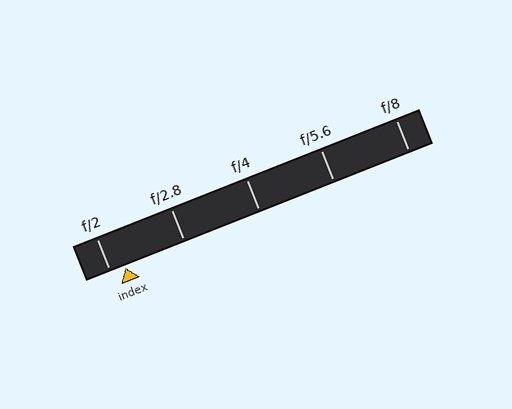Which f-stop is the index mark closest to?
The index mark is closest to f/2.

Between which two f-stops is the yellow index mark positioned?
The index mark is between f/2 and f/2.8.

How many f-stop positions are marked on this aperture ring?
There are 5 f-stop positions marked.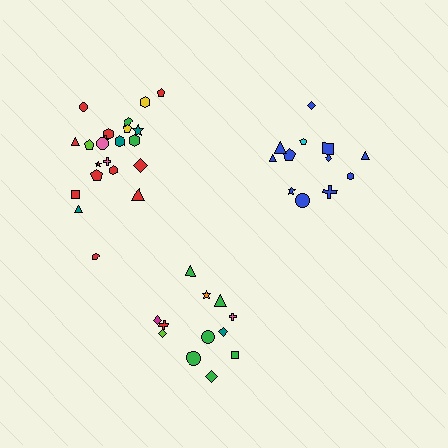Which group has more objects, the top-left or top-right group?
The top-left group.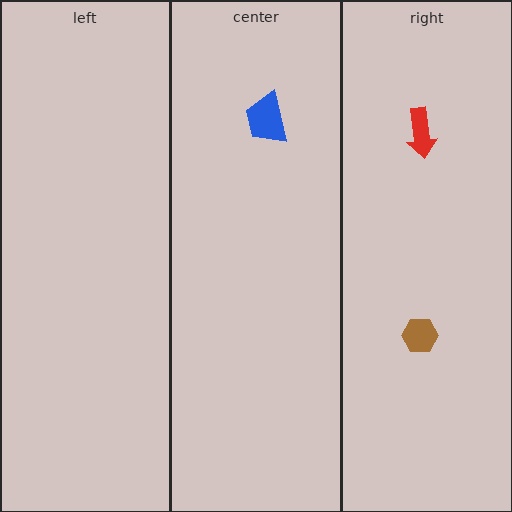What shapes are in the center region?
The blue trapezoid.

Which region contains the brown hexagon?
The right region.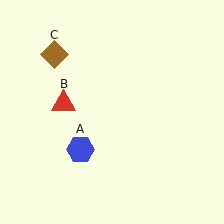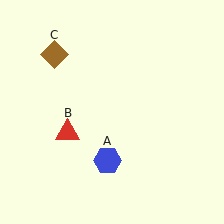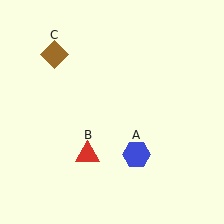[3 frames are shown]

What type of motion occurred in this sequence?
The blue hexagon (object A), red triangle (object B) rotated counterclockwise around the center of the scene.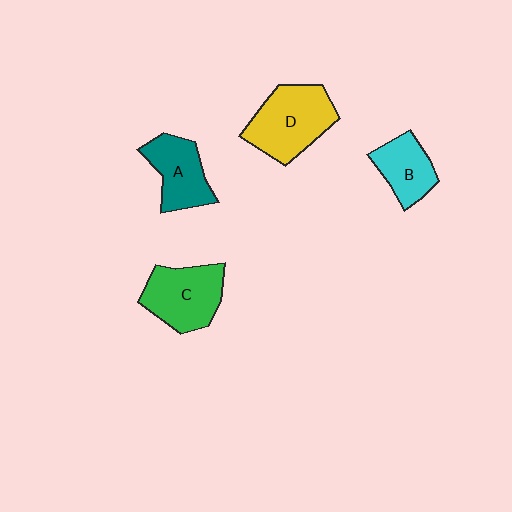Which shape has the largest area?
Shape D (yellow).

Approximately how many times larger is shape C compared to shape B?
Approximately 1.4 times.